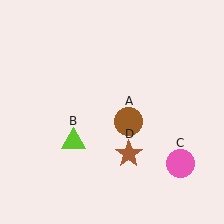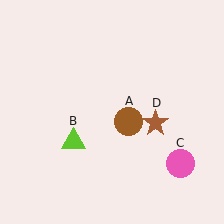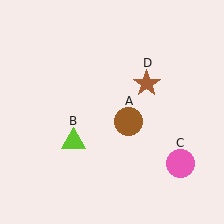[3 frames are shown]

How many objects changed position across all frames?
1 object changed position: brown star (object D).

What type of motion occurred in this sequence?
The brown star (object D) rotated counterclockwise around the center of the scene.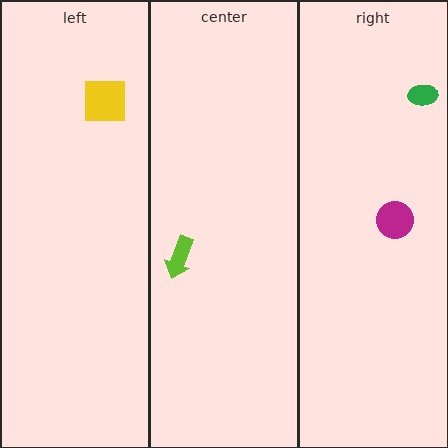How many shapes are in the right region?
2.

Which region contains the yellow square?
The left region.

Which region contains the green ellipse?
The right region.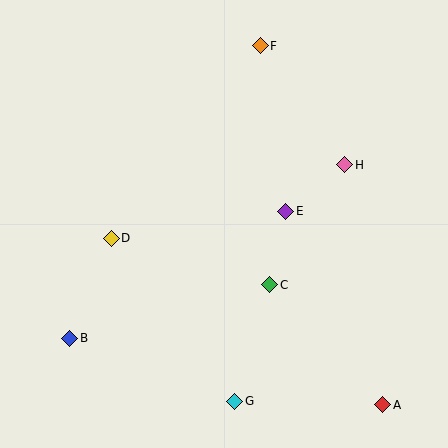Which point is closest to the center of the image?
Point E at (286, 211) is closest to the center.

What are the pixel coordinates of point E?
Point E is at (286, 211).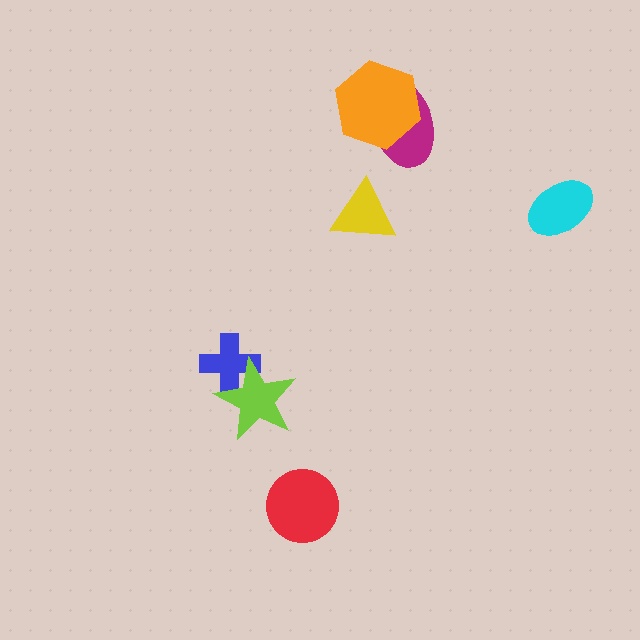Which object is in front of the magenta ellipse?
The orange hexagon is in front of the magenta ellipse.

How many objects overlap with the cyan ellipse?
0 objects overlap with the cyan ellipse.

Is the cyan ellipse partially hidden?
No, no other shape covers it.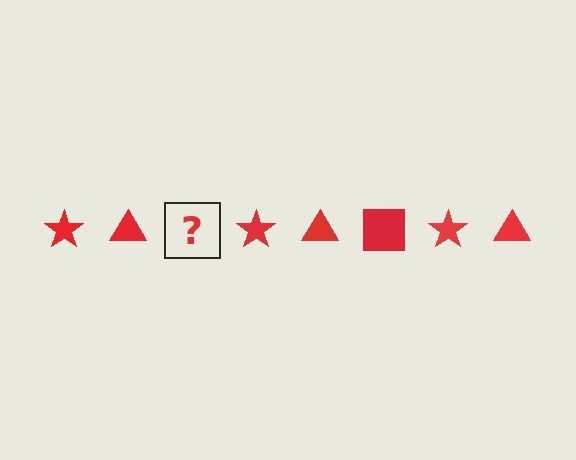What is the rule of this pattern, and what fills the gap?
The rule is that the pattern cycles through star, triangle, square shapes in red. The gap should be filled with a red square.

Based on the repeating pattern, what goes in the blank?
The blank should be a red square.